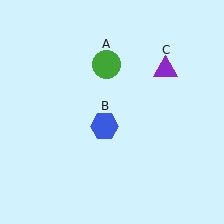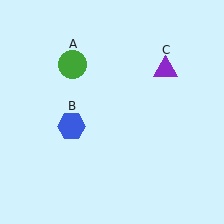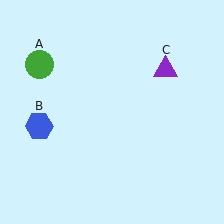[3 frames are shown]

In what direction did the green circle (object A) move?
The green circle (object A) moved left.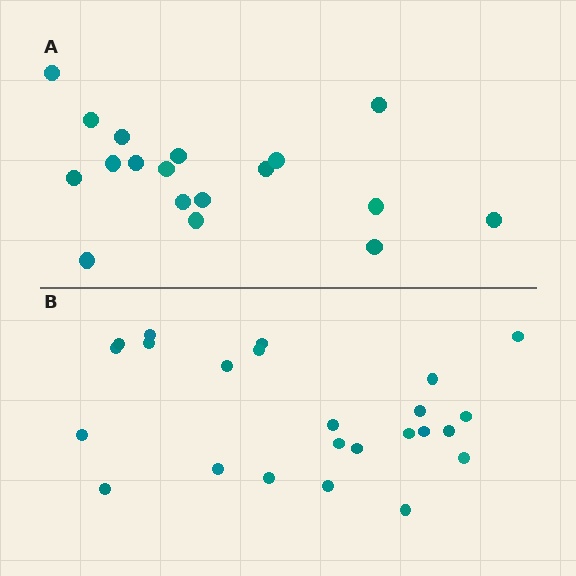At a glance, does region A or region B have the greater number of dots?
Region B (the bottom region) has more dots.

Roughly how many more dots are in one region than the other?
Region B has about 6 more dots than region A.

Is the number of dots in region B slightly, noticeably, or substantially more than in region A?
Region B has noticeably more, but not dramatically so. The ratio is roughly 1.3 to 1.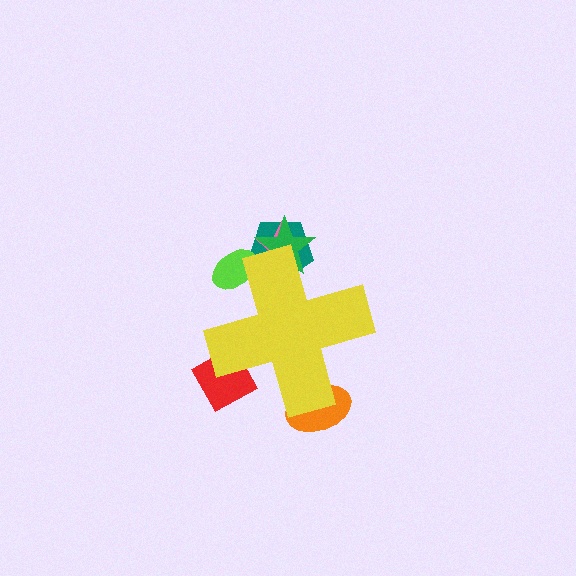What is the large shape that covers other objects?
A yellow cross.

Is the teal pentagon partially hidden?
Yes, the teal pentagon is partially hidden behind the yellow cross.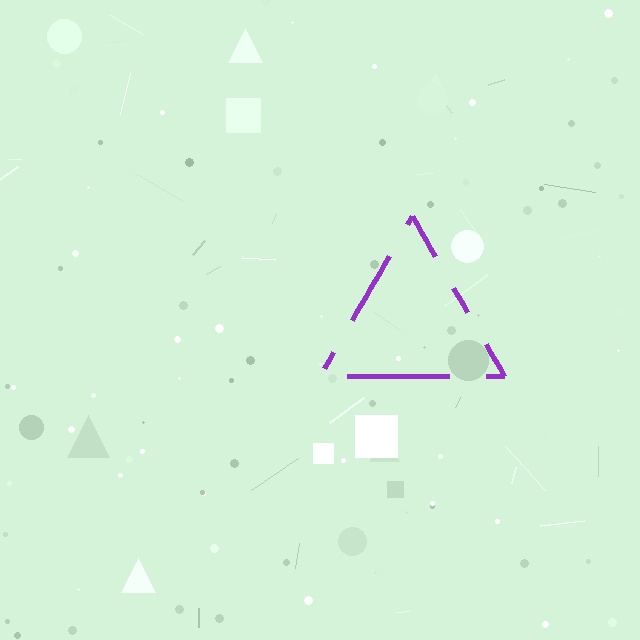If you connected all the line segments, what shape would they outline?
They would outline a triangle.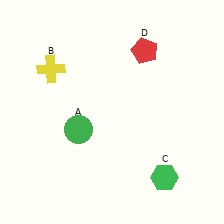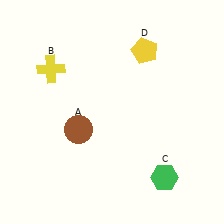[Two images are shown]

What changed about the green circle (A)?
In Image 1, A is green. In Image 2, it changed to brown.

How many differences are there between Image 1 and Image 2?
There are 2 differences between the two images.